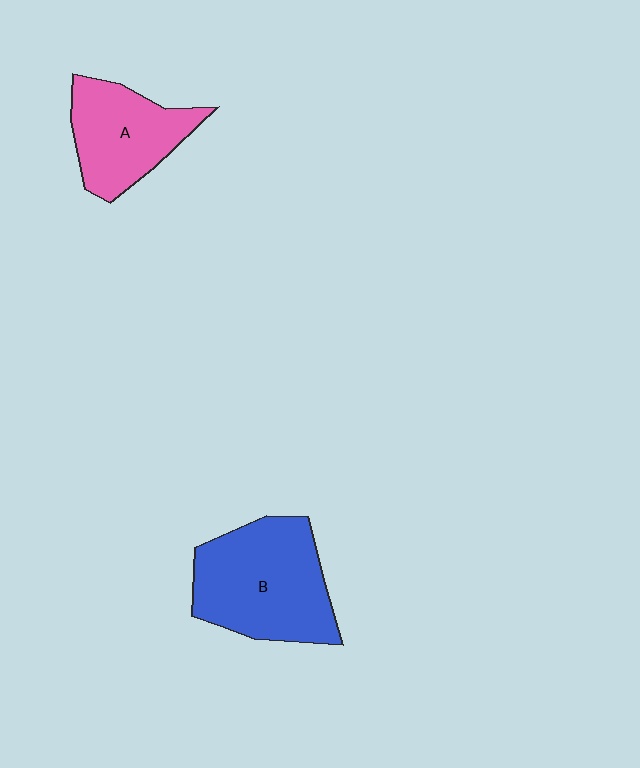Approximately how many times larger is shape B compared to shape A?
Approximately 1.4 times.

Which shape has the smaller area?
Shape A (pink).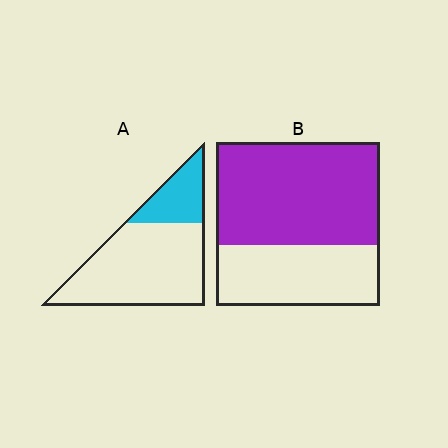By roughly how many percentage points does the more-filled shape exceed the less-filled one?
By roughly 40 percentage points (B over A).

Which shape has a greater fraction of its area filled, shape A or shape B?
Shape B.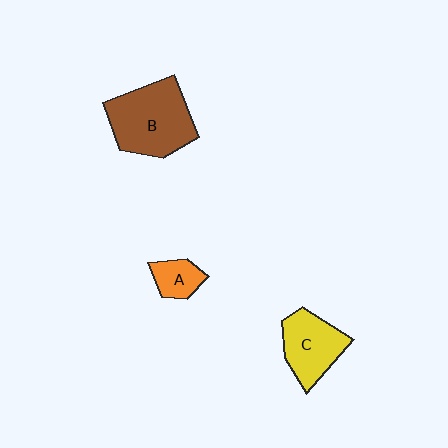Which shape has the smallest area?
Shape A (orange).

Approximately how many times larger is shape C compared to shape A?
Approximately 2.1 times.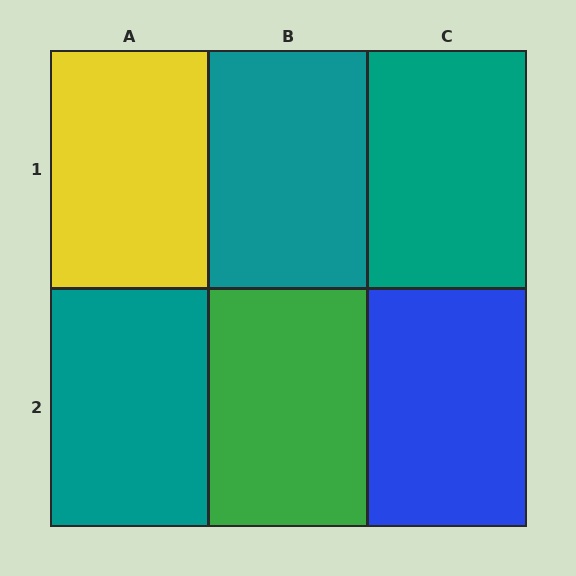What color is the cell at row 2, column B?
Green.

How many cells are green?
1 cell is green.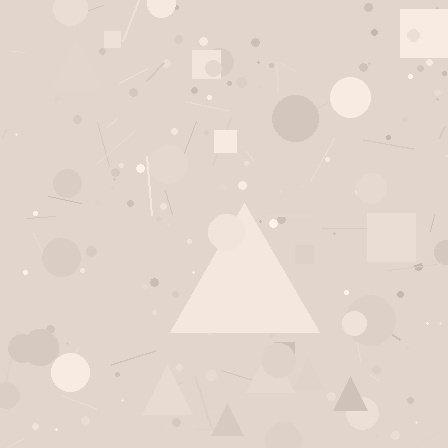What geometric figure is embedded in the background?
A triangle is embedded in the background.